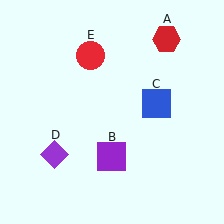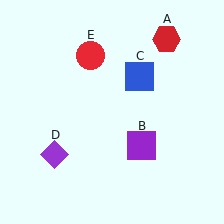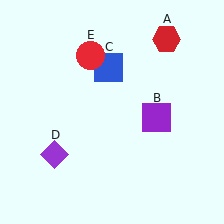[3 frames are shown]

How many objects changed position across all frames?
2 objects changed position: purple square (object B), blue square (object C).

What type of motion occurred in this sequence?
The purple square (object B), blue square (object C) rotated counterclockwise around the center of the scene.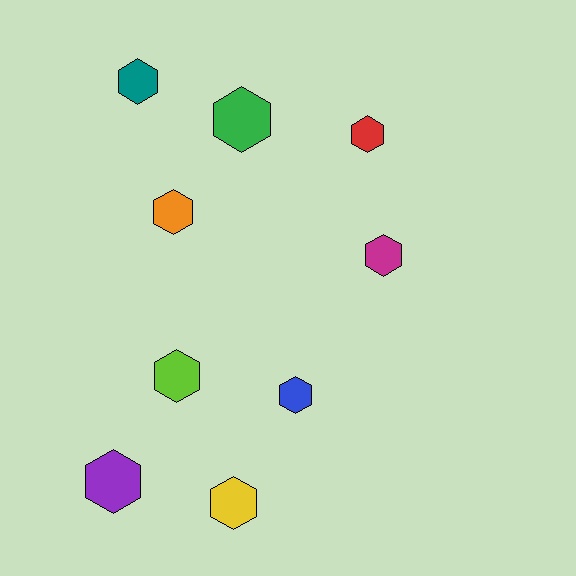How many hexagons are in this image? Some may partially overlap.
There are 9 hexagons.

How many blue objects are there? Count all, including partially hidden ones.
There is 1 blue object.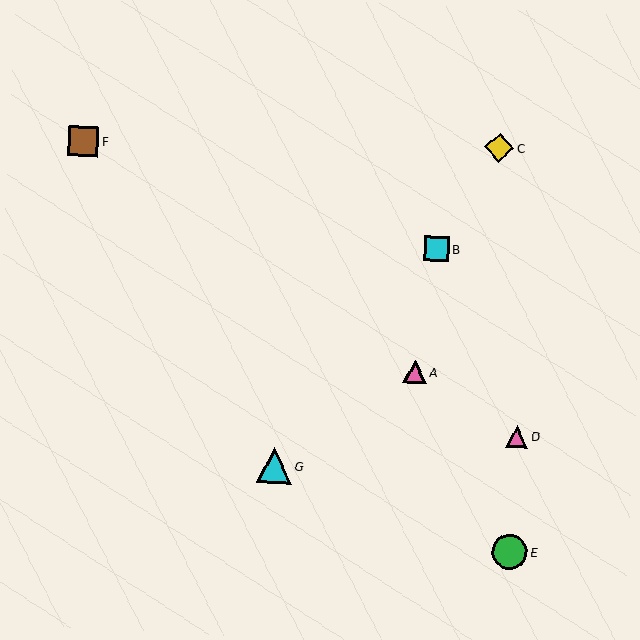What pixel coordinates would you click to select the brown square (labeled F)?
Click at (83, 141) to select the brown square F.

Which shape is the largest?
The cyan triangle (labeled G) is the largest.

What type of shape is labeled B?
Shape B is a cyan square.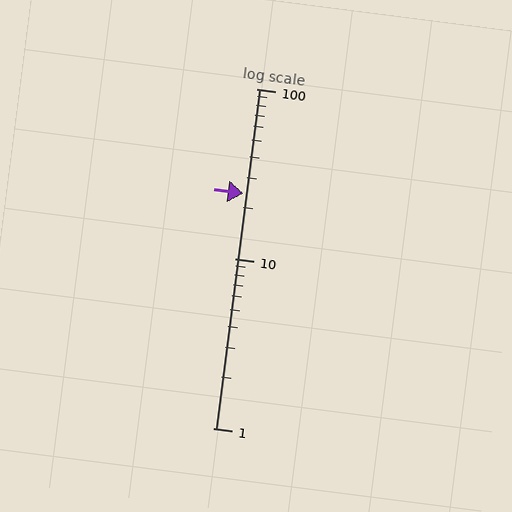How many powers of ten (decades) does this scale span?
The scale spans 2 decades, from 1 to 100.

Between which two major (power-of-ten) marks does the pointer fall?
The pointer is between 10 and 100.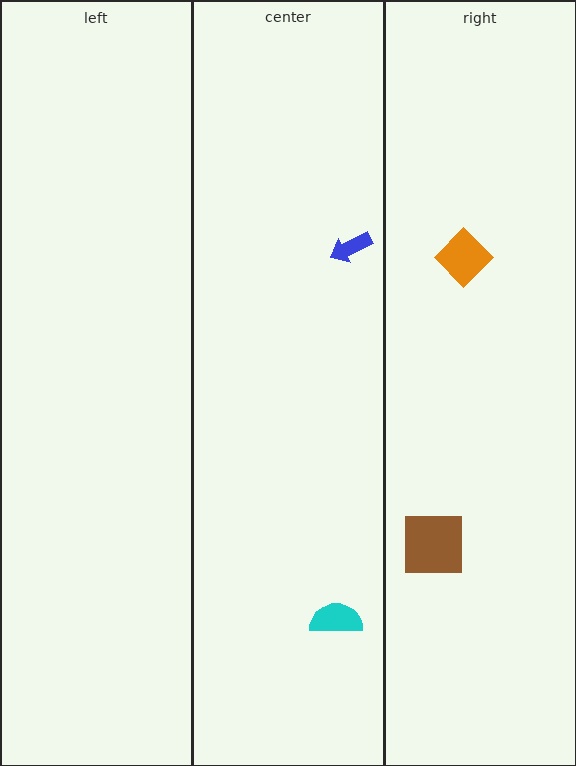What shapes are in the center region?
The cyan semicircle, the blue arrow.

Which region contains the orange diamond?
The right region.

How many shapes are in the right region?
2.